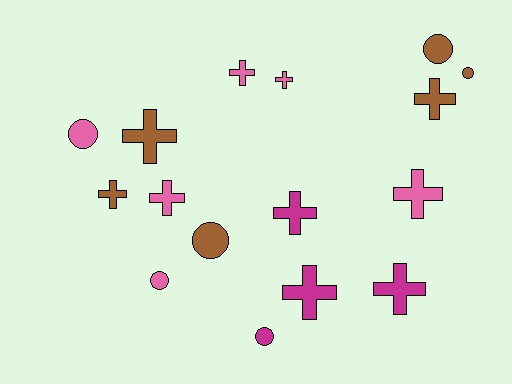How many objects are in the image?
There are 16 objects.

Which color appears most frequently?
Brown, with 6 objects.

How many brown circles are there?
There are 3 brown circles.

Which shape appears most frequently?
Cross, with 10 objects.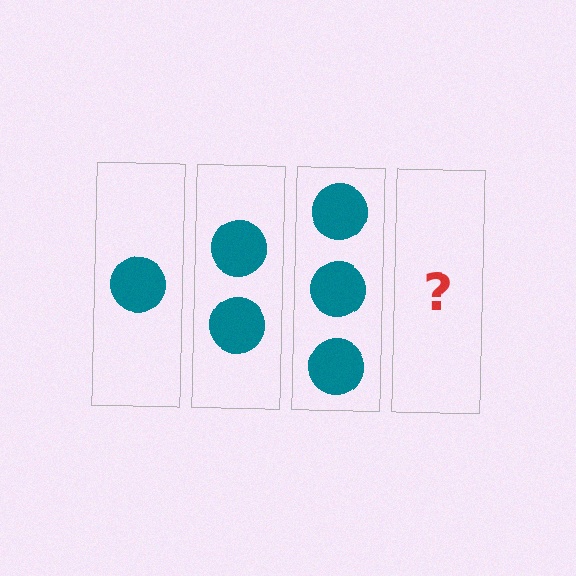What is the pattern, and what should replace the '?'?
The pattern is that each step adds one more circle. The '?' should be 4 circles.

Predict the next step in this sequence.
The next step is 4 circles.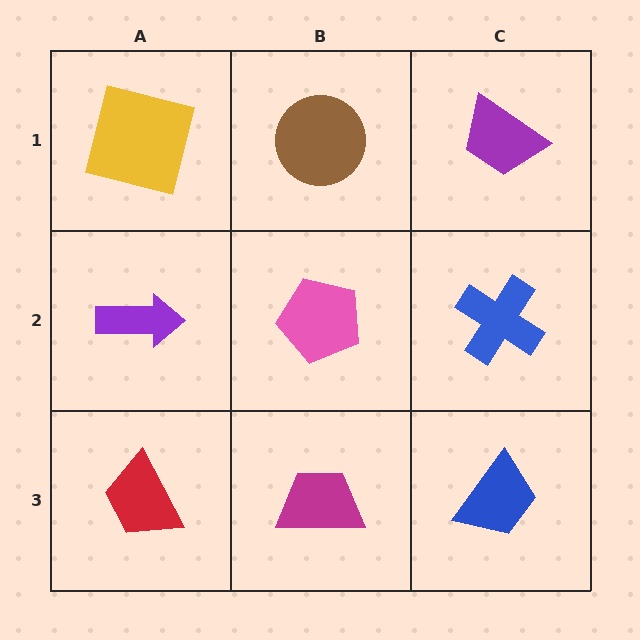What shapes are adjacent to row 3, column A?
A purple arrow (row 2, column A), a magenta trapezoid (row 3, column B).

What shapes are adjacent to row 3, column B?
A pink pentagon (row 2, column B), a red trapezoid (row 3, column A), a blue trapezoid (row 3, column C).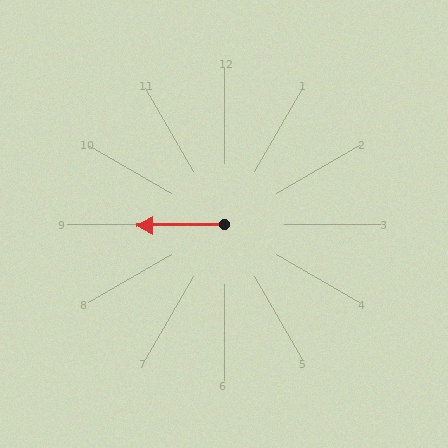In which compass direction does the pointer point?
West.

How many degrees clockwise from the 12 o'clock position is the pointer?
Approximately 269 degrees.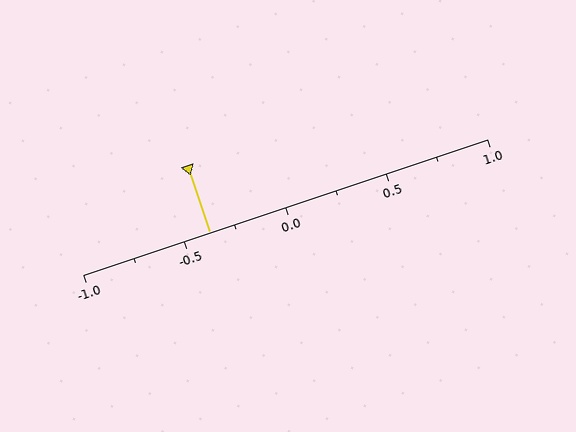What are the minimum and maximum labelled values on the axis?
The axis runs from -1.0 to 1.0.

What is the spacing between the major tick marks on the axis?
The major ticks are spaced 0.5 apart.